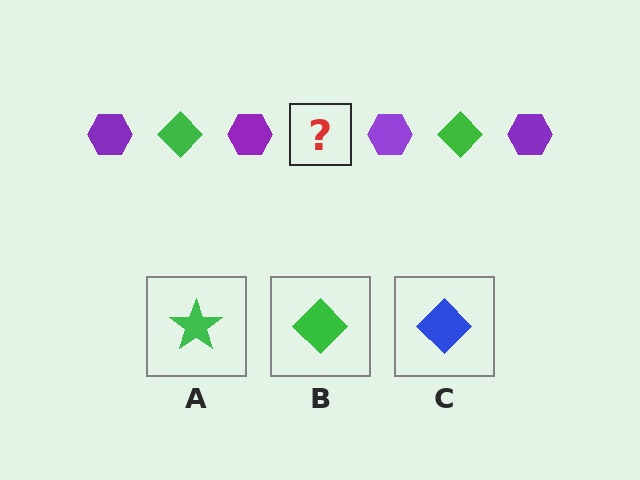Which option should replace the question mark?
Option B.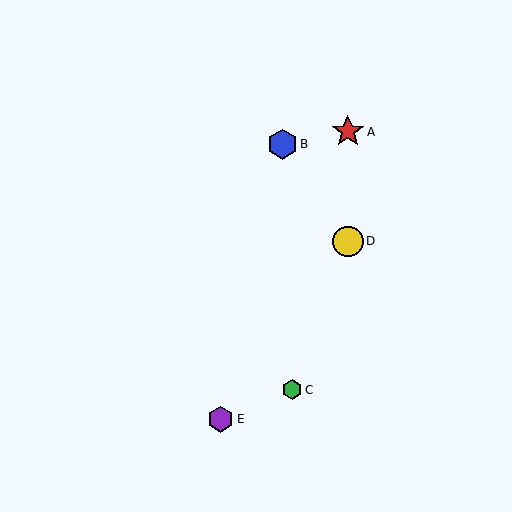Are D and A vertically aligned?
Yes, both are at x≈348.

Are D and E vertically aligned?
No, D is at x≈348 and E is at x≈221.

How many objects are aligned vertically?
2 objects (A, D) are aligned vertically.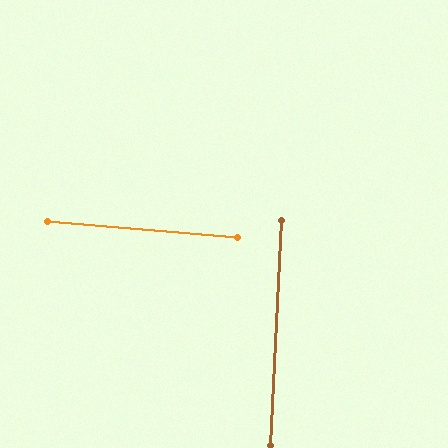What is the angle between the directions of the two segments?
Approximately 88 degrees.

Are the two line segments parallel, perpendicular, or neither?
Perpendicular — they meet at approximately 88°.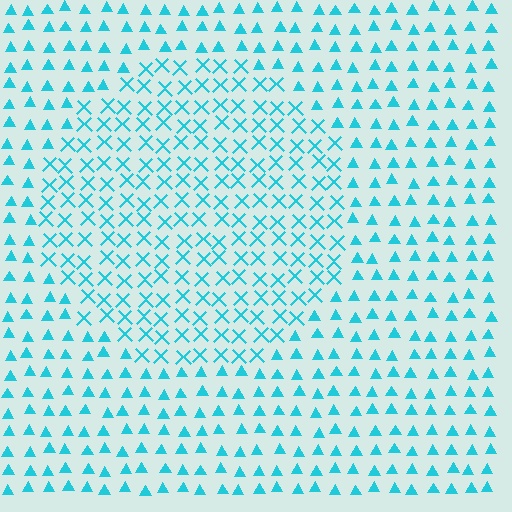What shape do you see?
I see a circle.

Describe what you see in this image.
The image is filled with small cyan elements arranged in a uniform grid. A circle-shaped region contains X marks, while the surrounding area contains triangles. The boundary is defined purely by the change in element shape.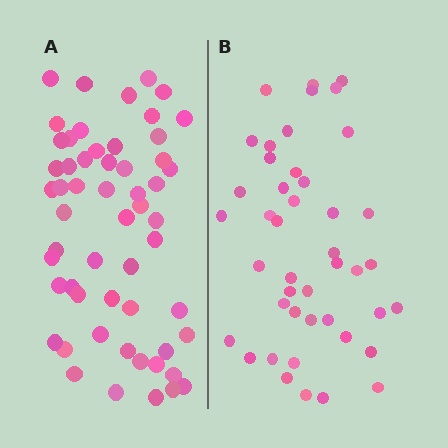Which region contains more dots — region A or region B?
Region A (the left region) has more dots.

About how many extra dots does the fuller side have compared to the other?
Region A has roughly 12 or so more dots than region B.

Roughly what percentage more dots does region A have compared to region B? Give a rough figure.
About 25% more.